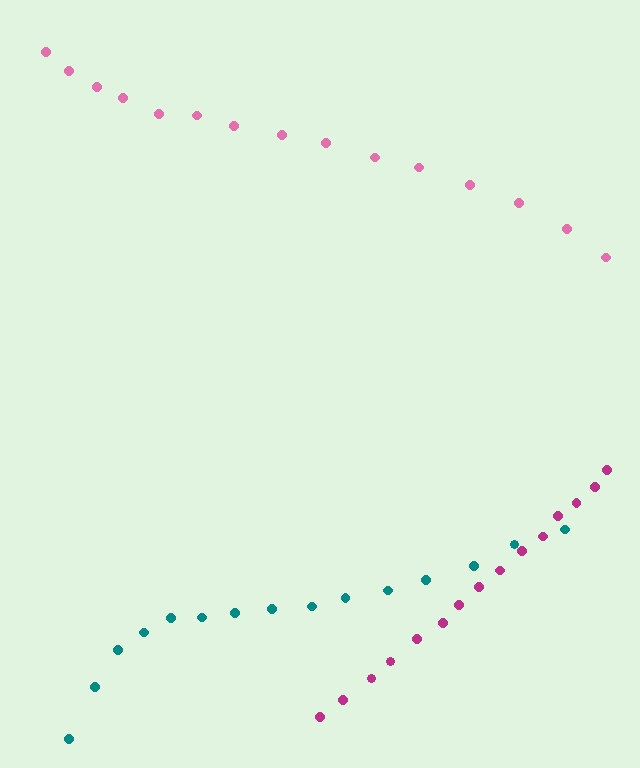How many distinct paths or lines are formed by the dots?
There are 3 distinct paths.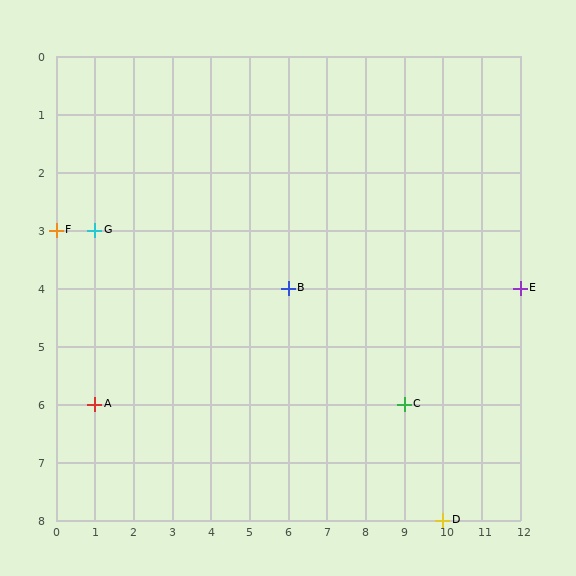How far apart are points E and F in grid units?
Points E and F are 12 columns and 1 row apart (about 12.0 grid units diagonally).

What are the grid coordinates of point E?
Point E is at grid coordinates (12, 4).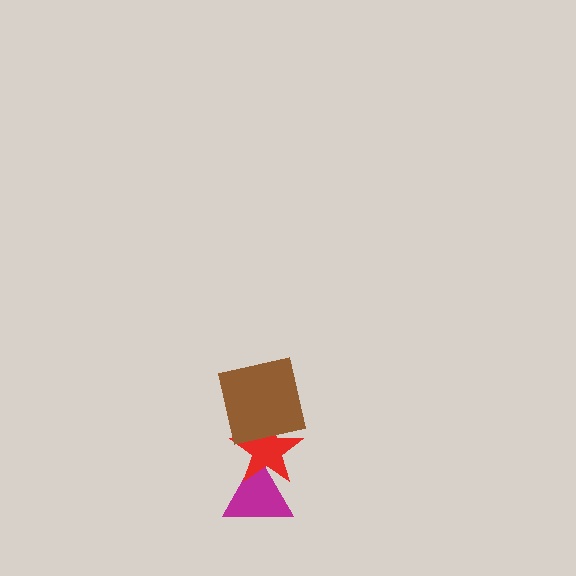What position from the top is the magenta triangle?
The magenta triangle is 3rd from the top.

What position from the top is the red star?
The red star is 2nd from the top.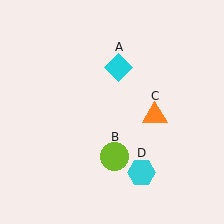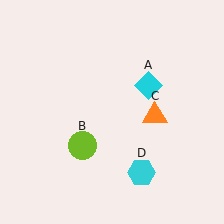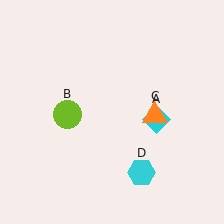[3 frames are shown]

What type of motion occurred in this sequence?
The cyan diamond (object A), lime circle (object B) rotated clockwise around the center of the scene.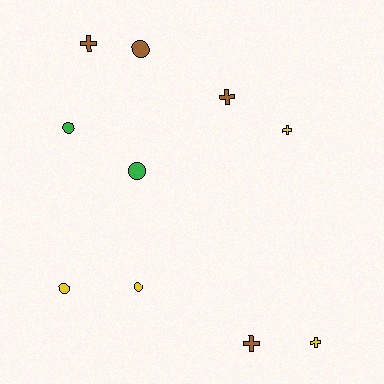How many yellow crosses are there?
There are 2 yellow crosses.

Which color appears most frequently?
Yellow, with 4 objects.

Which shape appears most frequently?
Cross, with 5 objects.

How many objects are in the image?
There are 10 objects.